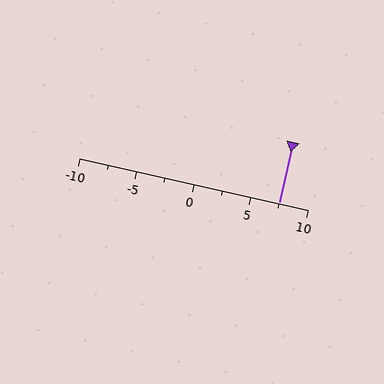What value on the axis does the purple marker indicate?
The marker indicates approximately 7.5.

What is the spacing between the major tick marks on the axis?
The major ticks are spaced 5 apart.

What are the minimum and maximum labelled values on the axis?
The axis runs from -10 to 10.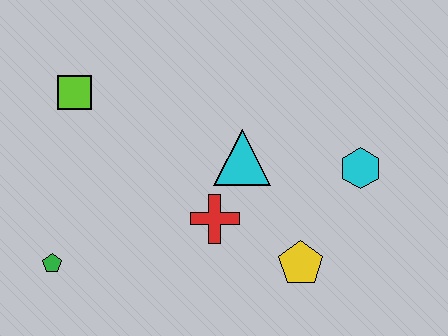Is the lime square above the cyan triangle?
Yes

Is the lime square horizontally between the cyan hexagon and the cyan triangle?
No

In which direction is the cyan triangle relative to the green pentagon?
The cyan triangle is to the right of the green pentagon.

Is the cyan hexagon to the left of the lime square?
No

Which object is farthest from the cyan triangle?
The green pentagon is farthest from the cyan triangle.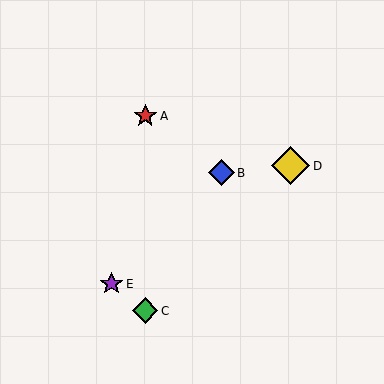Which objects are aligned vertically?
Objects A, C are aligned vertically.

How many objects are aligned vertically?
2 objects (A, C) are aligned vertically.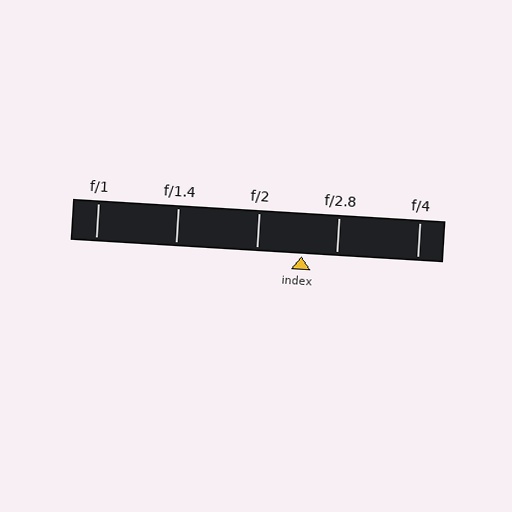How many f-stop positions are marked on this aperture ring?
There are 5 f-stop positions marked.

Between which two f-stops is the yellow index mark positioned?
The index mark is between f/2 and f/2.8.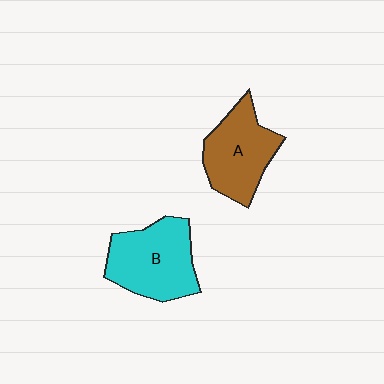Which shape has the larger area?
Shape B (cyan).